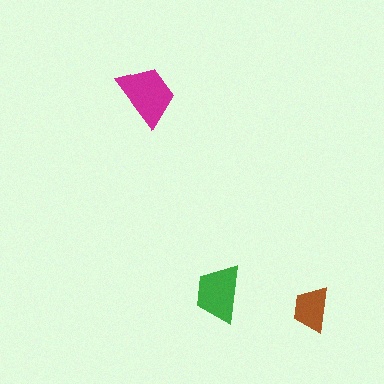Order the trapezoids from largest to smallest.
the magenta one, the green one, the brown one.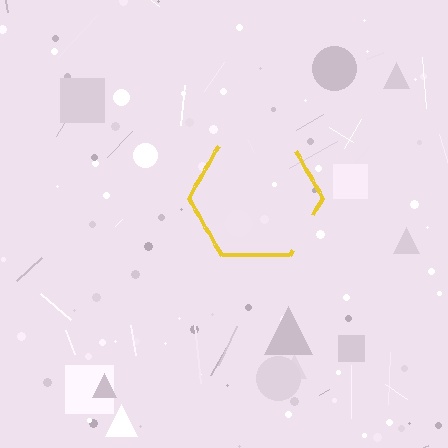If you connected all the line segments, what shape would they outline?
They would outline a hexagon.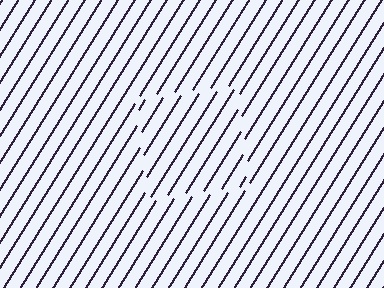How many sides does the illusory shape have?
4 sides — the line-ends trace a square.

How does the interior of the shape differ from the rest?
The interior of the shape contains the same grating, shifted by half a period — the contour is defined by the phase discontinuity where line-ends from the inner and outer gratings abut.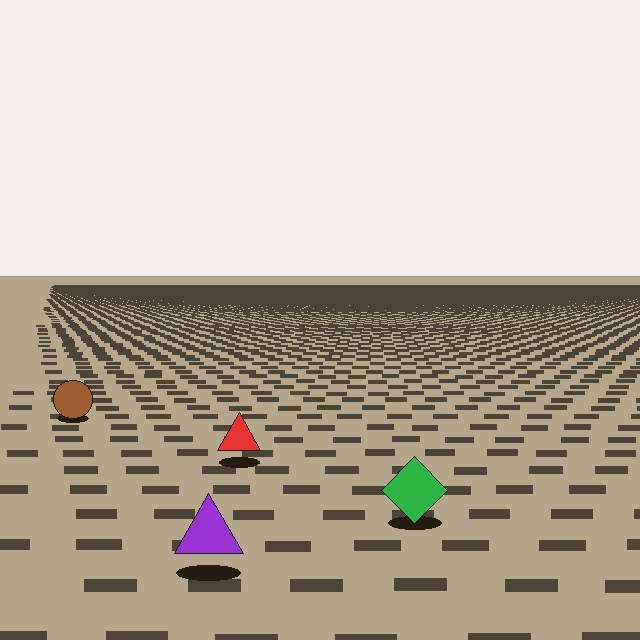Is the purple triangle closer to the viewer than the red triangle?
Yes. The purple triangle is closer — you can tell from the texture gradient: the ground texture is coarser near it.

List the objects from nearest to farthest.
From nearest to farthest: the purple triangle, the green diamond, the red triangle, the brown circle.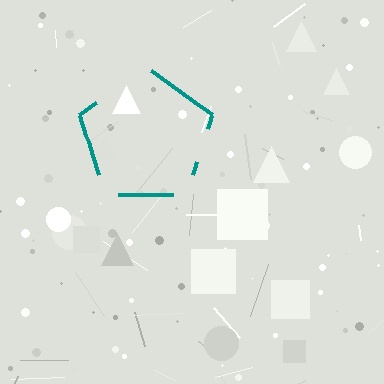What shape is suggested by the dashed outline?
The dashed outline suggests a pentagon.